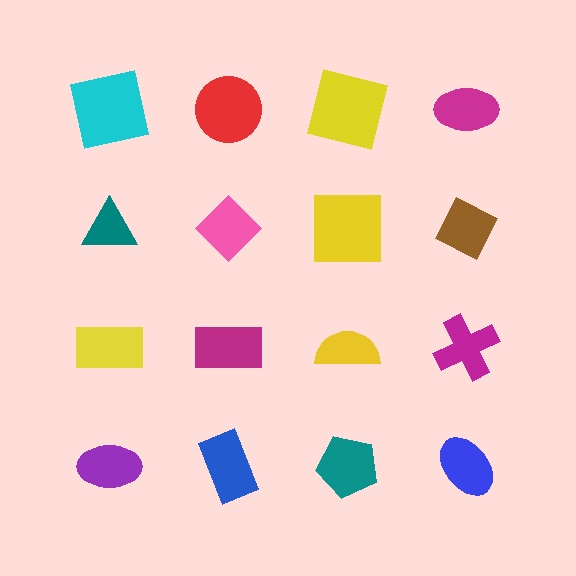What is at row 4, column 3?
A teal pentagon.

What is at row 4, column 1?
A purple ellipse.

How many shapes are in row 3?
4 shapes.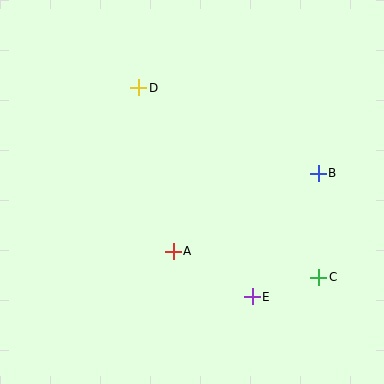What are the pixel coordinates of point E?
Point E is at (252, 297).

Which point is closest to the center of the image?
Point A at (173, 251) is closest to the center.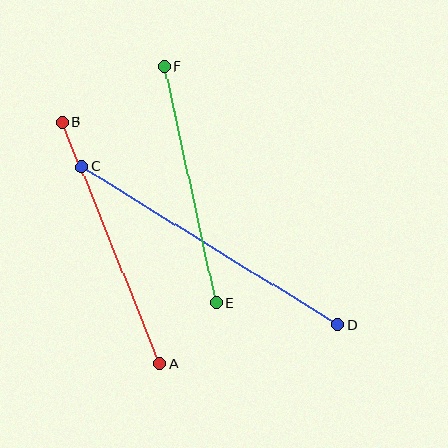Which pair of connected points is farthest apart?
Points C and D are farthest apart.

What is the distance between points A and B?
The distance is approximately 261 pixels.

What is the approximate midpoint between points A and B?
The midpoint is at approximately (111, 243) pixels.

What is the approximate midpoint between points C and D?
The midpoint is at approximately (210, 246) pixels.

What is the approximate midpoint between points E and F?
The midpoint is at approximately (190, 185) pixels.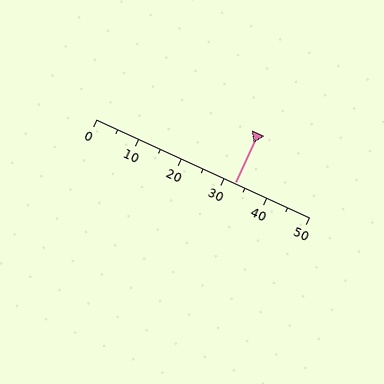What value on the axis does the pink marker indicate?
The marker indicates approximately 32.5.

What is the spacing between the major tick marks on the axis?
The major ticks are spaced 10 apart.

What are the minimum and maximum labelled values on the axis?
The axis runs from 0 to 50.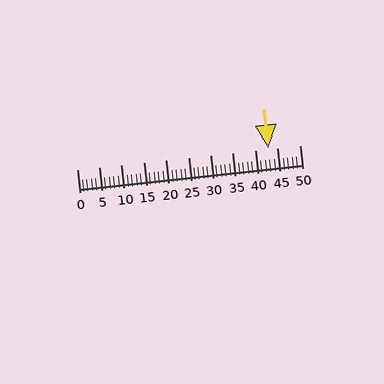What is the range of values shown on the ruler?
The ruler shows values from 0 to 50.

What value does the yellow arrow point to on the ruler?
The yellow arrow points to approximately 43.